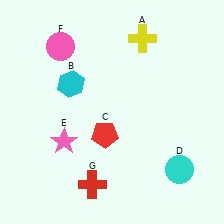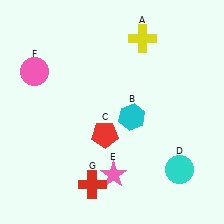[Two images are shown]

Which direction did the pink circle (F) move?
The pink circle (F) moved left.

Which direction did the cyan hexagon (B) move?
The cyan hexagon (B) moved right.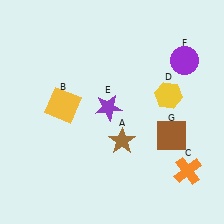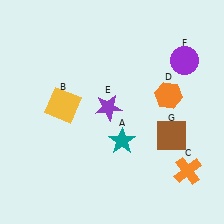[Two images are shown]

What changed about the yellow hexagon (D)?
In Image 1, D is yellow. In Image 2, it changed to orange.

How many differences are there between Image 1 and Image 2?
There are 2 differences between the two images.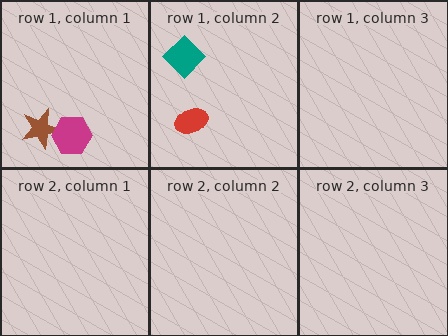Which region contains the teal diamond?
The row 1, column 2 region.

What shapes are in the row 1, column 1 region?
The brown star, the magenta hexagon.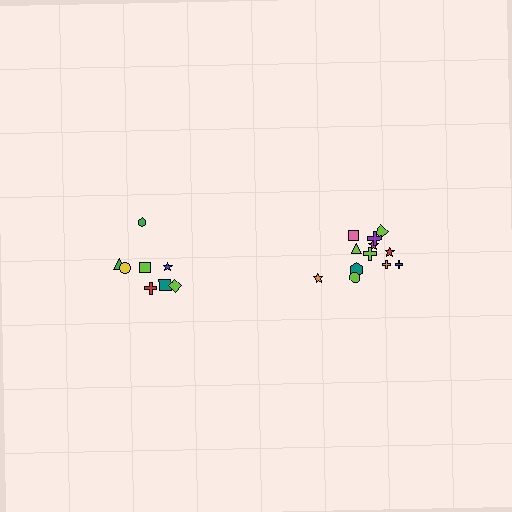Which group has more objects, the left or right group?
The right group.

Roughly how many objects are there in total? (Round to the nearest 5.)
Roughly 20 objects in total.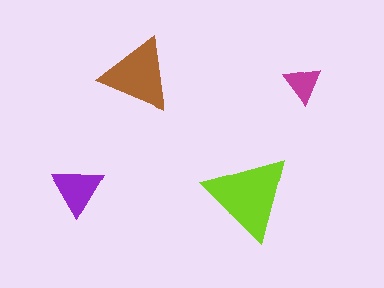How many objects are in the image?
There are 4 objects in the image.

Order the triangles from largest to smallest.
the lime one, the brown one, the purple one, the magenta one.